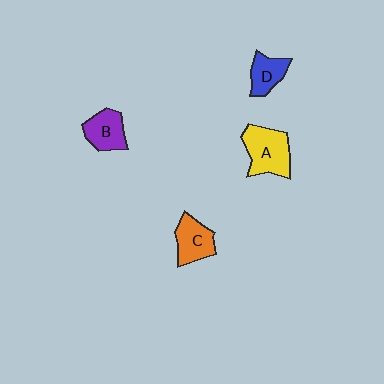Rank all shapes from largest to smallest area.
From largest to smallest: A (yellow), C (orange), B (purple), D (blue).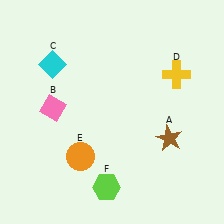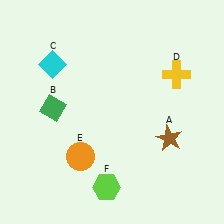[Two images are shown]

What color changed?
The diamond (B) changed from pink in Image 1 to green in Image 2.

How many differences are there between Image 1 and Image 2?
There is 1 difference between the two images.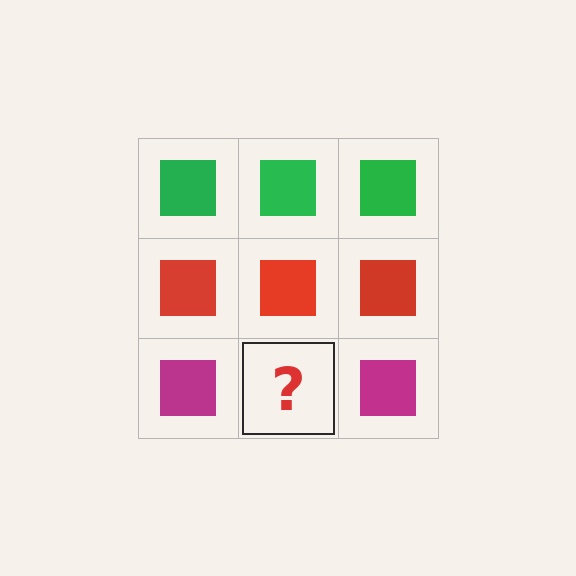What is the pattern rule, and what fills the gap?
The rule is that each row has a consistent color. The gap should be filled with a magenta square.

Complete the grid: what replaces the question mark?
The question mark should be replaced with a magenta square.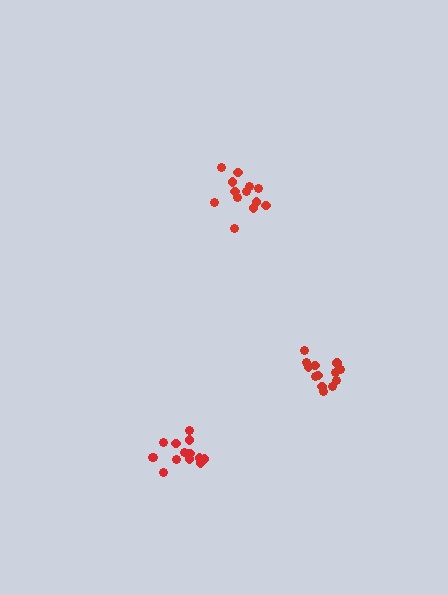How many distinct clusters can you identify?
There are 3 distinct clusters.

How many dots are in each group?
Group 1: 13 dots, Group 2: 14 dots, Group 3: 13 dots (40 total).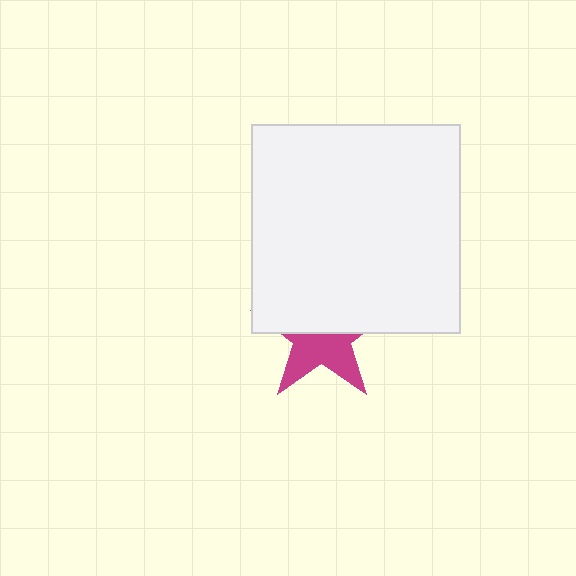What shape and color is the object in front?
The object in front is a white square.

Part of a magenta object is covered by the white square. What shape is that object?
It is a star.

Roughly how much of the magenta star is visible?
About half of it is visible (roughly 46%).